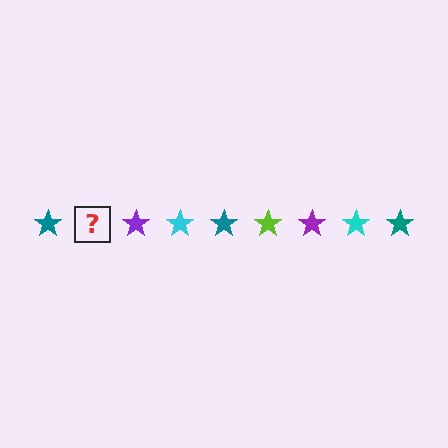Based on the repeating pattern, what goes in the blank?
The blank should be a lime star.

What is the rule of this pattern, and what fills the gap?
The rule is that the pattern cycles through teal, lime, purple, cyan stars. The gap should be filled with a lime star.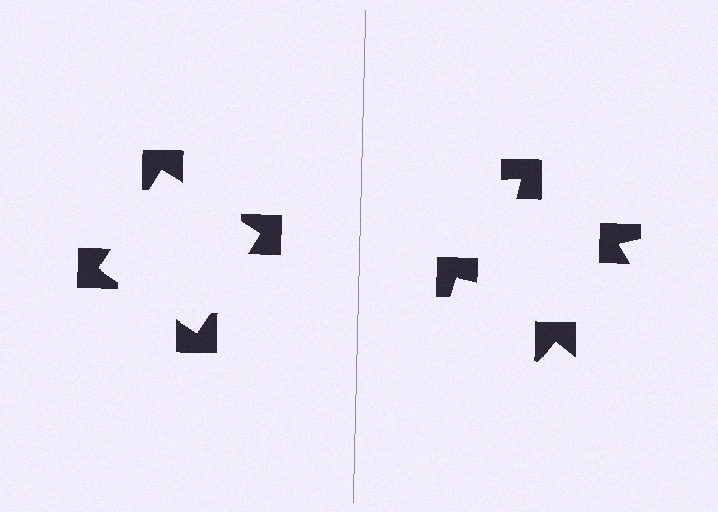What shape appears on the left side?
An illusory square.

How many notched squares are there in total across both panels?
8 — 4 on each side.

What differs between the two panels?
The notched squares are positioned identically on both sides; only the wedge orientations differ. On the left they align to a square; on the right they are misaligned.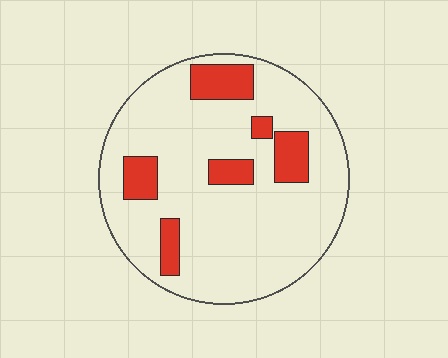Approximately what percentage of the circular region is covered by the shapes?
Approximately 15%.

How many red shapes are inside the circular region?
6.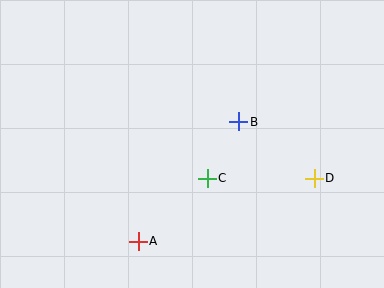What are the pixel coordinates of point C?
Point C is at (207, 178).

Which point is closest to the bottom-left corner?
Point A is closest to the bottom-left corner.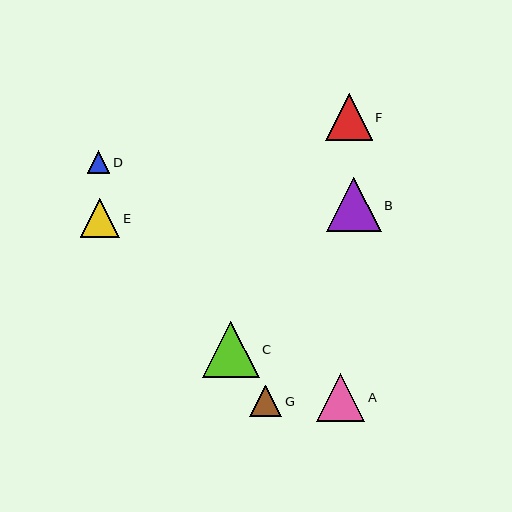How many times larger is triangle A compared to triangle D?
Triangle A is approximately 2.1 times the size of triangle D.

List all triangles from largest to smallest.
From largest to smallest: C, B, A, F, E, G, D.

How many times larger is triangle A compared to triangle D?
Triangle A is approximately 2.1 times the size of triangle D.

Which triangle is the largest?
Triangle C is the largest with a size of approximately 56 pixels.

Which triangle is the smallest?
Triangle D is the smallest with a size of approximately 23 pixels.